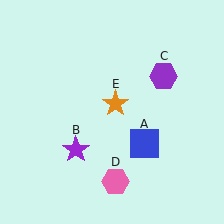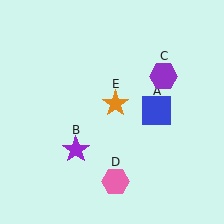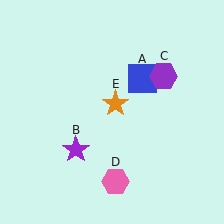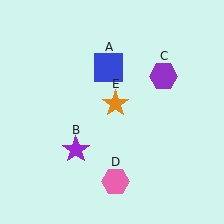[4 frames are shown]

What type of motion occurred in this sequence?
The blue square (object A) rotated counterclockwise around the center of the scene.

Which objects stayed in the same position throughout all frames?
Purple star (object B) and purple hexagon (object C) and pink hexagon (object D) and orange star (object E) remained stationary.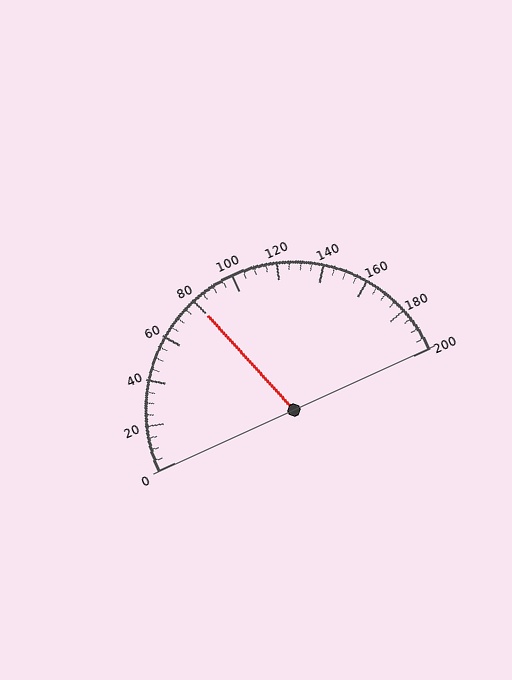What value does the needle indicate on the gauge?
The needle indicates approximately 80.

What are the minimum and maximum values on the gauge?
The gauge ranges from 0 to 200.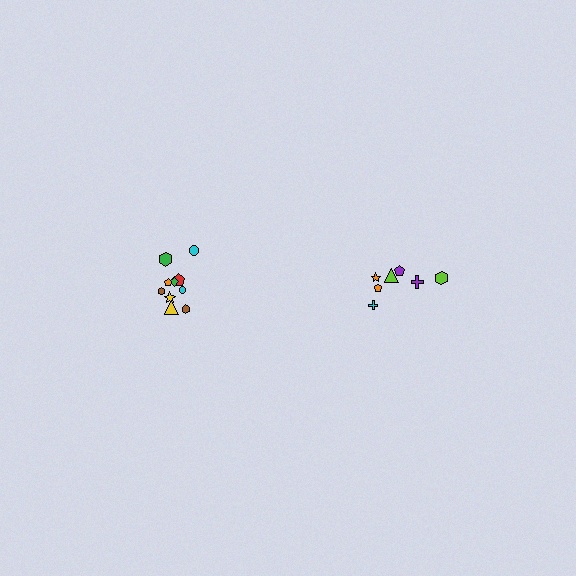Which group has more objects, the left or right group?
The left group.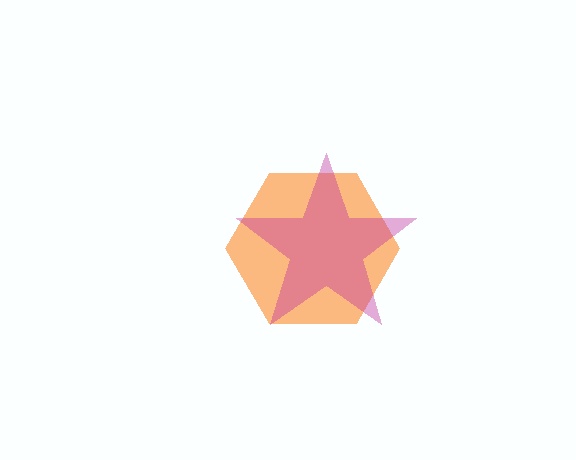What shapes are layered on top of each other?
The layered shapes are: an orange hexagon, a magenta star.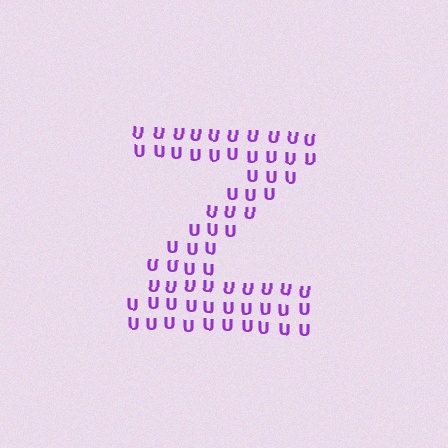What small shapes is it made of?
It is made of small letter U's.